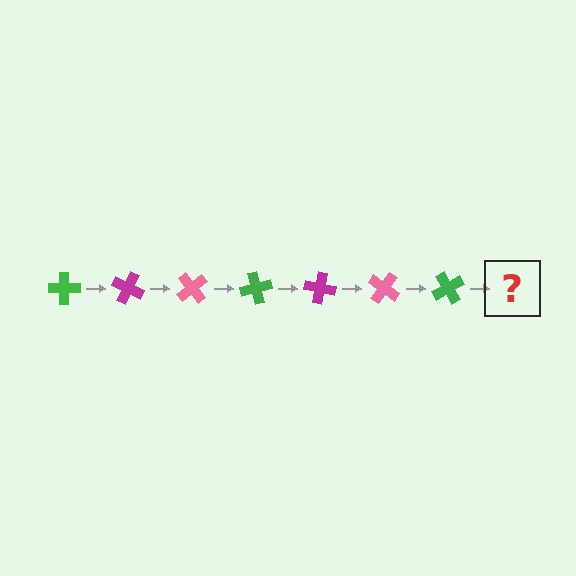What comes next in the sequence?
The next element should be a magenta cross, rotated 175 degrees from the start.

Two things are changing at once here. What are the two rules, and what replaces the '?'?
The two rules are that it rotates 25 degrees each step and the color cycles through green, magenta, and pink. The '?' should be a magenta cross, rotated 175 degrees from the start.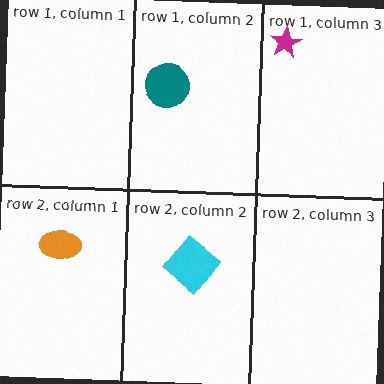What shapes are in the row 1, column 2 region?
The teal circle.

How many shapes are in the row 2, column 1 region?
1.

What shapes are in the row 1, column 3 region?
The magenta star.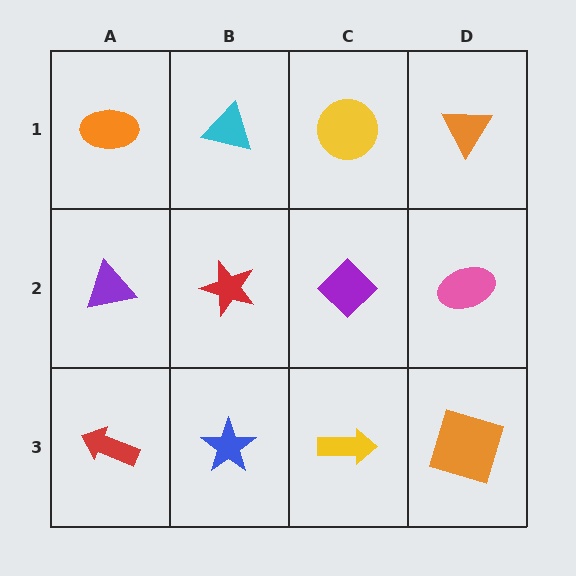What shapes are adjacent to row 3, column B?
A red star (row 2, column B), a red arrow (row 3, column A), a yellow arrow (row 3, column C).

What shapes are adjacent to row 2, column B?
A cyan triangle (row 1, column B), a blue star (row 3, column B), a purple triangle (row 2, column A), a purple diamond (row 2, column C).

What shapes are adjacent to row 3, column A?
A purple triangle (row 2, column A), a blue star (row 3, column B).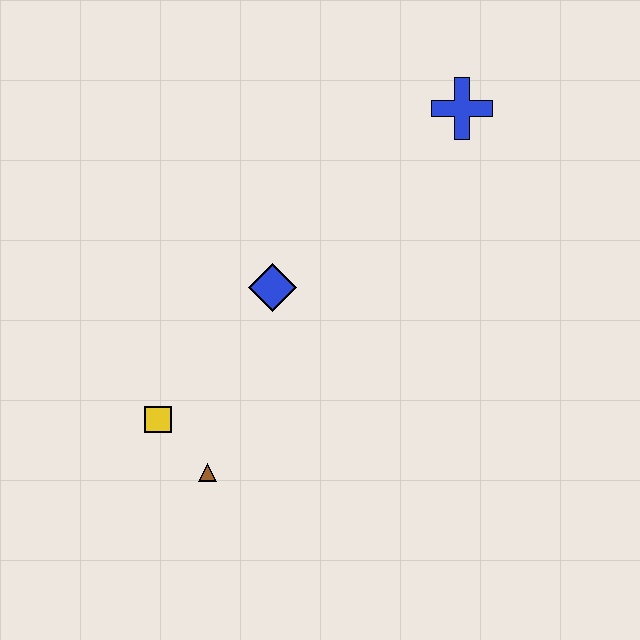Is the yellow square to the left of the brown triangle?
Yes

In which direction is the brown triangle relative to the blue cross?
The brown triangle is below the blue cross.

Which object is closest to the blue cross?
The blue diamond is closest to the blue cross.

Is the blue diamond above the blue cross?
No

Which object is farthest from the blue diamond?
The blue cross is farthest from the blue diamond.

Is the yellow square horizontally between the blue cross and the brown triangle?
No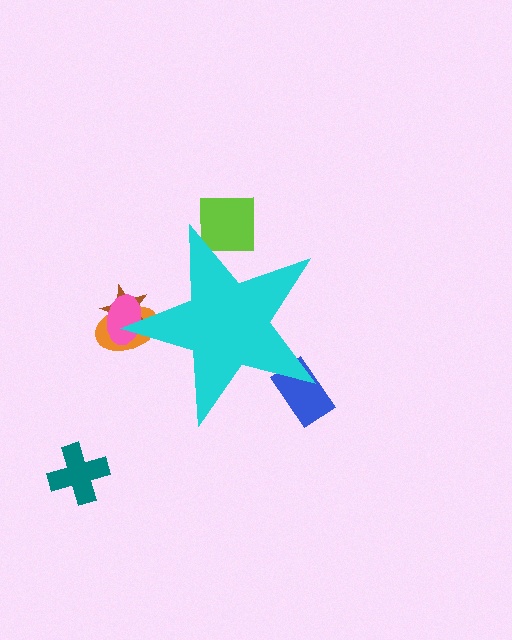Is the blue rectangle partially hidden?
Yes, the blue rectangle is partially hidden behind the cyan star.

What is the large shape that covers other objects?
A cyan star.